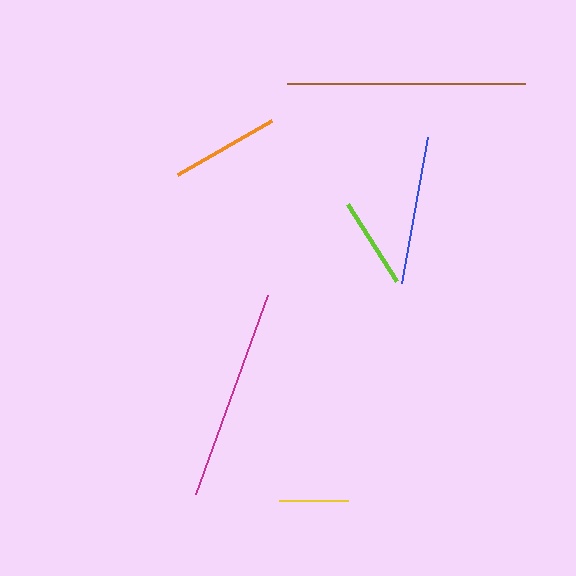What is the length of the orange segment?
The orange segment is approximately 108 pixels long.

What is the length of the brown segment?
The brown segment is approximately 238 pixels long.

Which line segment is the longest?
The brown line is the longest at approximately 238 pixels.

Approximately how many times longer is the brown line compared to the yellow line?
The brown line is approximately 3.4 times the length of the yellow line.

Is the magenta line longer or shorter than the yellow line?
The magenta line is longer than the yellow line.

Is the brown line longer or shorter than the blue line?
The brown line is longer than the blue line.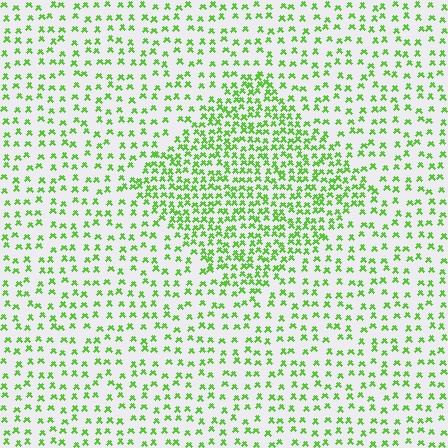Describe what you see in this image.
The image contains small lime elements arranged at two different densities. A diamond-shaped region is visible where the elements are more densely packed than the surrounding area.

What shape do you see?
I see a diamond.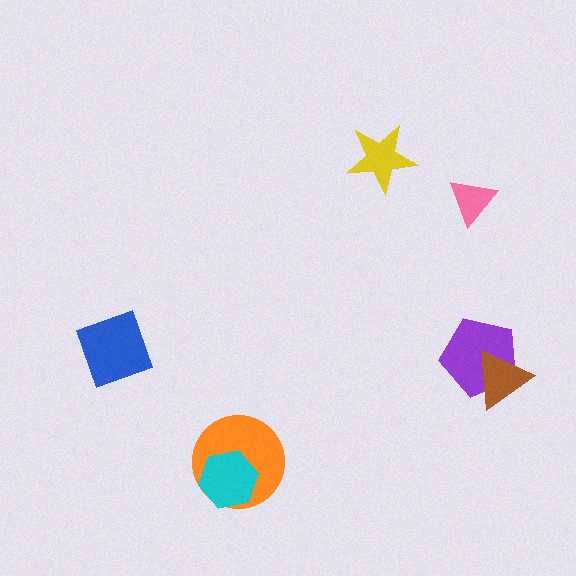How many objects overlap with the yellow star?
0 objects overlap with the yellow star.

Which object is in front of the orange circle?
The cyan hexagon is in front of the orange circle.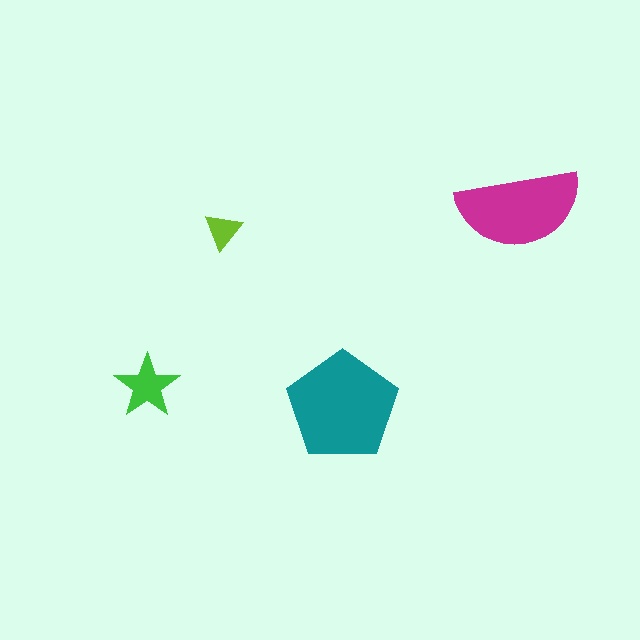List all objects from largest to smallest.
The teal pentagon, the magenta semicircle, the green star, the lime triangle.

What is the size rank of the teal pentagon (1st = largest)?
1st.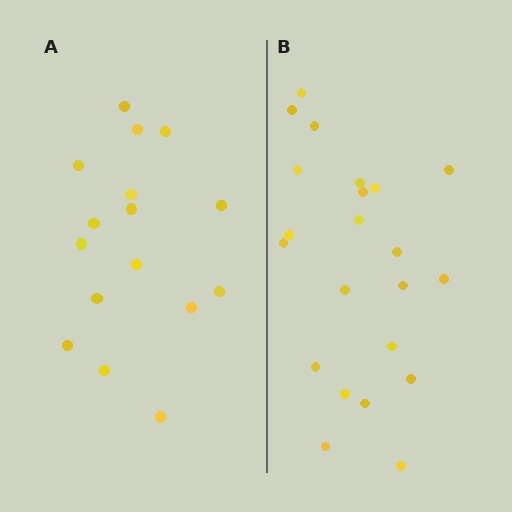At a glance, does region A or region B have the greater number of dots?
Region B (the right region) has more dots.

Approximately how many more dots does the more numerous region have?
Region B has about 6 more dots than region A.